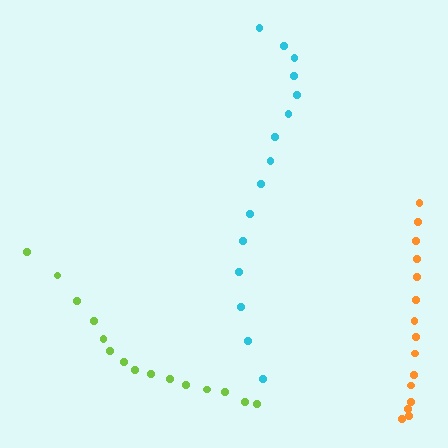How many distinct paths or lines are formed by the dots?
There are 3 distinct paths.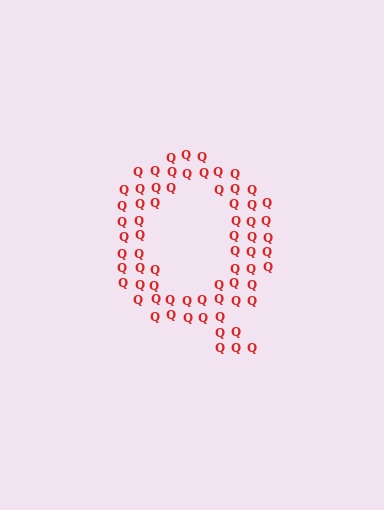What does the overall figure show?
The overall figure shows the letter Q.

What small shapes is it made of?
It is made of small letter Q's.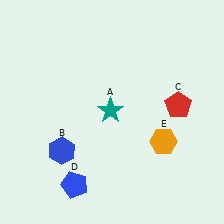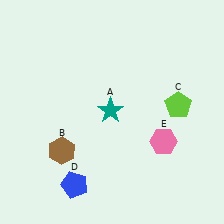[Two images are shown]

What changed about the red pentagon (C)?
In Image 1, C is red. In Image 2, it changed to lime.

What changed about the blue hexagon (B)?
In Image 1, B is blue. In Image 2, it changed to brown.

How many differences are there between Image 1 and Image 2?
There are 3 differences between the two images.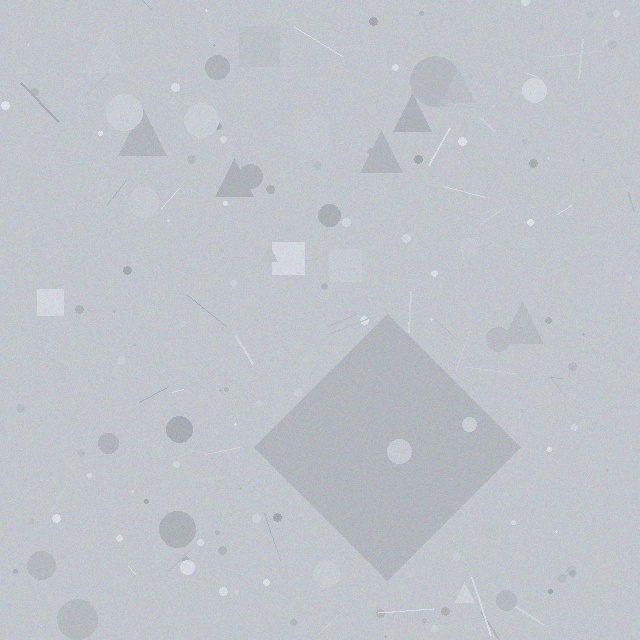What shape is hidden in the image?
A diamond is hidden in the image.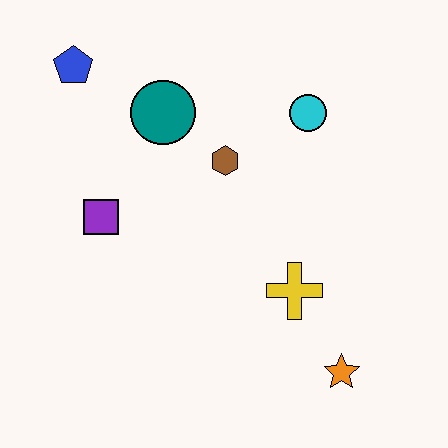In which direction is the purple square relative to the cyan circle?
The purple square is to the left of the cyan circle.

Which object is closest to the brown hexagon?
The teal circle is closest to the brown hexagon.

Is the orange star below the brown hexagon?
Yes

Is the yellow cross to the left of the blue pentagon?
No